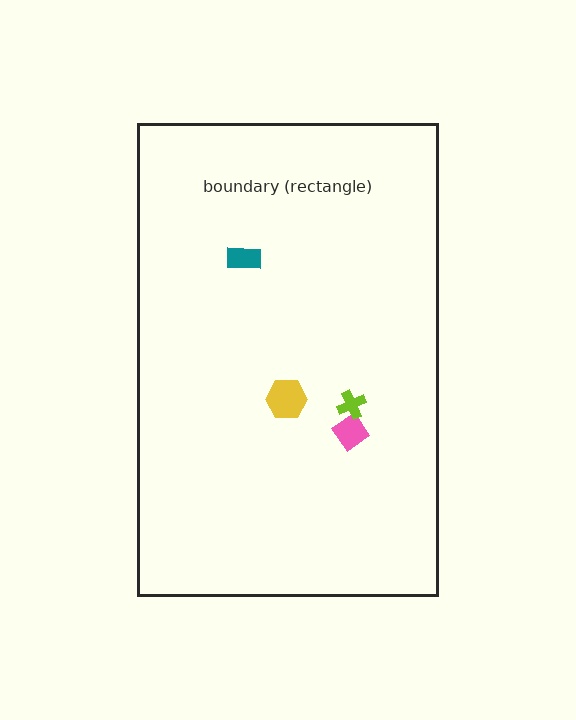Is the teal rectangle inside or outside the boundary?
Inside.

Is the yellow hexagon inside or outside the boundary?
Inside.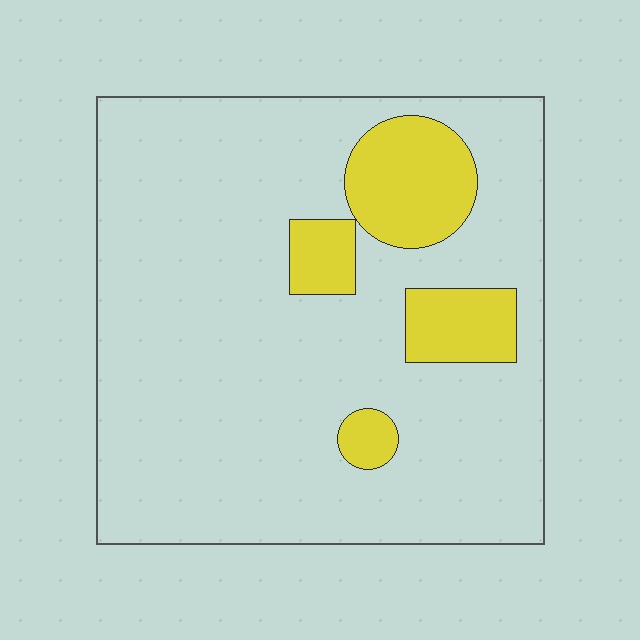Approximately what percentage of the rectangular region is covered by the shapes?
Approximately 15%.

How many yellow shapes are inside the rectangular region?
4.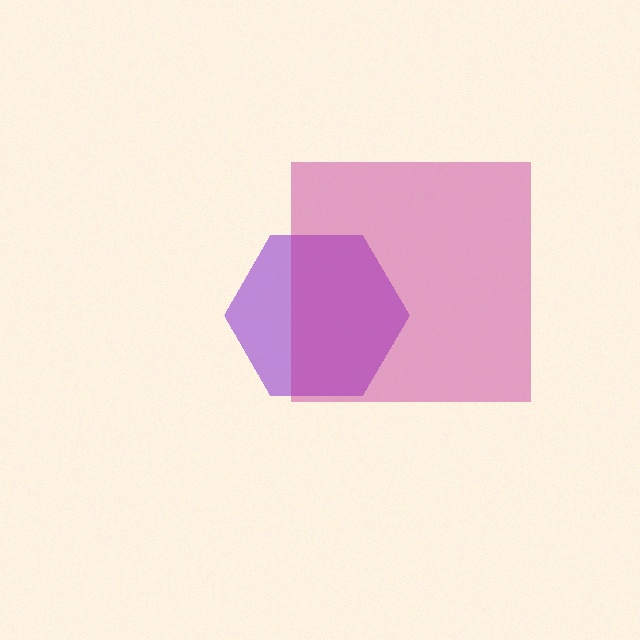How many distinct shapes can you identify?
There are 2 distinct shapes: a purple hexagon, a magenta square.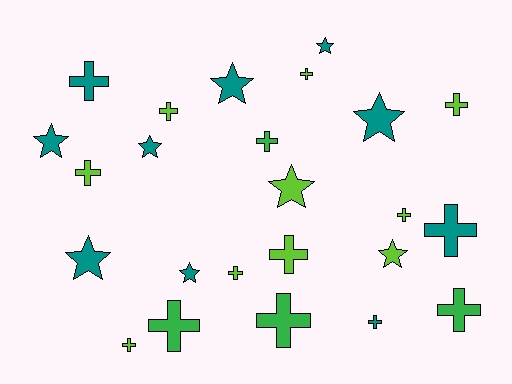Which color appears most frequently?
Lime, with 10 objects.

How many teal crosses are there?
There are 3 teal crosses.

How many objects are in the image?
There are 24 objects.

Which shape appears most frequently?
Cross, with 15 objects.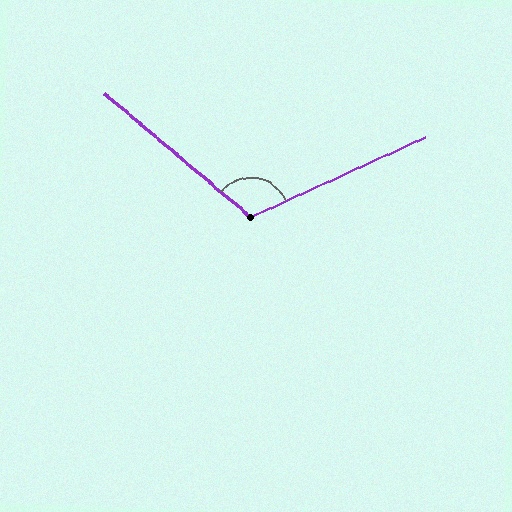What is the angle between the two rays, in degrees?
Approximately 115 degrees.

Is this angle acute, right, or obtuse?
It is obtuse.